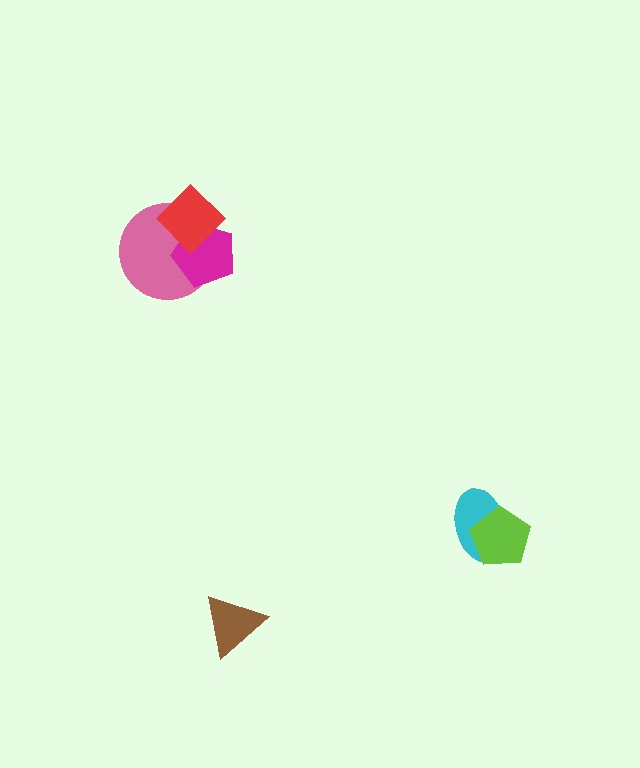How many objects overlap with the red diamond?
2 objects overlap with the red diamond.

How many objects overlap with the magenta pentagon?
2 objects overlap with the magenta pentagon.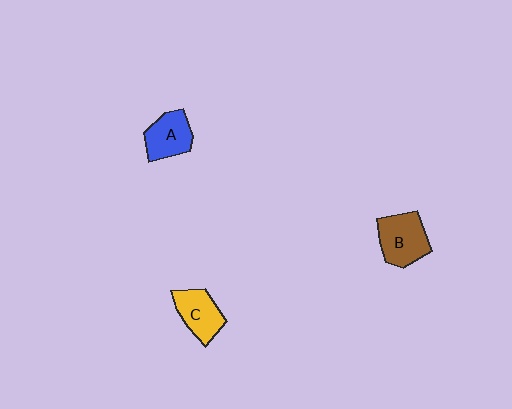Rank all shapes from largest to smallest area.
From largest to smallest: B (brown), C (yellow), A (blue).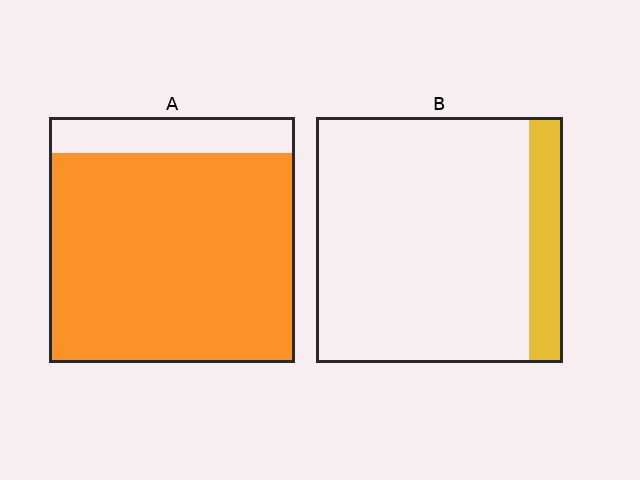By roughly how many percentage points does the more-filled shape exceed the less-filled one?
By roughly 70 percentage points (A over B).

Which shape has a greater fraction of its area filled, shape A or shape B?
Shape A.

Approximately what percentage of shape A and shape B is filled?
A is approximately 85% and B is approximately 15%.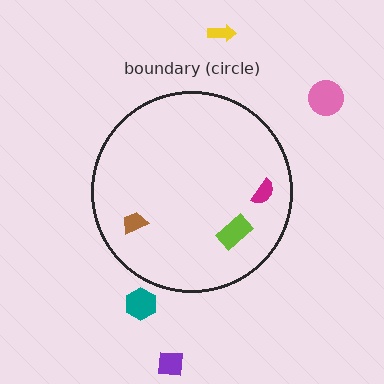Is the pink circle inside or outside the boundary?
Outside.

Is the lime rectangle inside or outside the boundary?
Inside.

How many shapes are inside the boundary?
3 inside, 4 outside.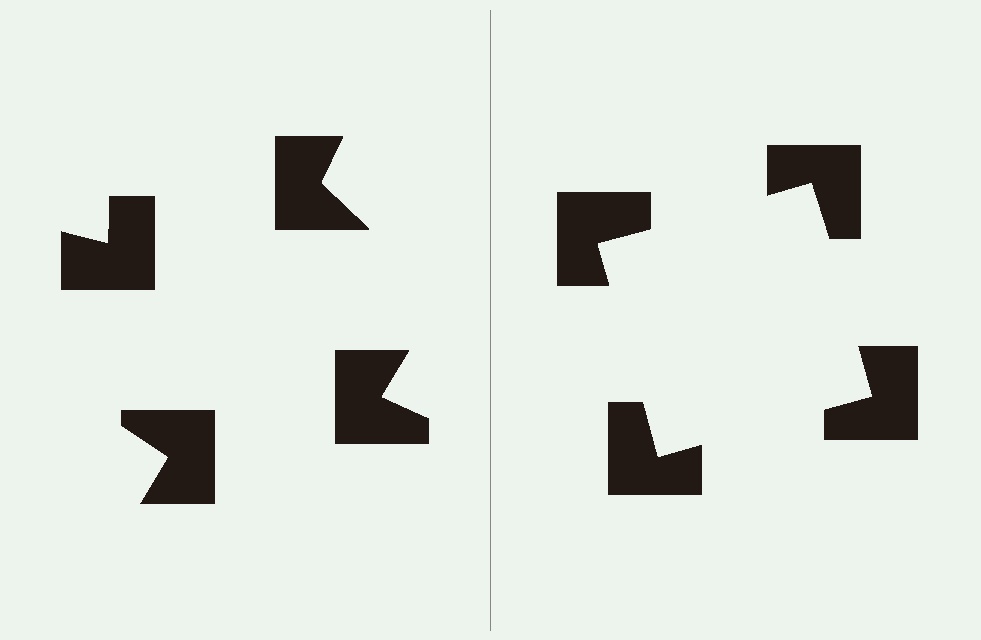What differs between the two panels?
The notched squares are positioned identically on both sides; only the wedge orientations differ. On the right they align to a square; on the left they are misaligned.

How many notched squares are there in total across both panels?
8 — 4 on each side.